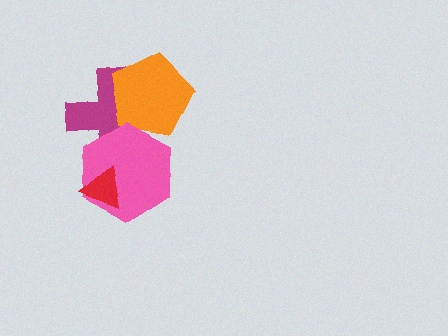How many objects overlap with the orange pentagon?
2 objects overlap with the orange pentagon.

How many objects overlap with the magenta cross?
2 objects overlap with the magenta cross.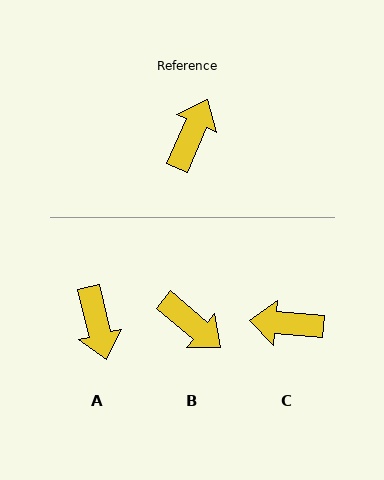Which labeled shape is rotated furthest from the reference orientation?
A, about 143 degrees away.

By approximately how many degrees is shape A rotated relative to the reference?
Approximately 143 degrees clockwise.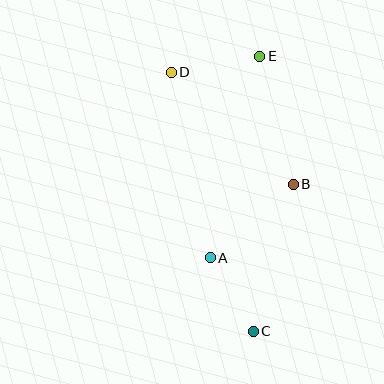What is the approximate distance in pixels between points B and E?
The distance between B and E is approximately 133 pixels.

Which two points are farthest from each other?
Points C and E are farthest from each other.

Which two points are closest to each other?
Points A and C are closest to each other.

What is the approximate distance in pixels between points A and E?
The distance between A and E is approximately 208 pixels.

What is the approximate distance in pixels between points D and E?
The distance between D and E is approximately 90 pixels.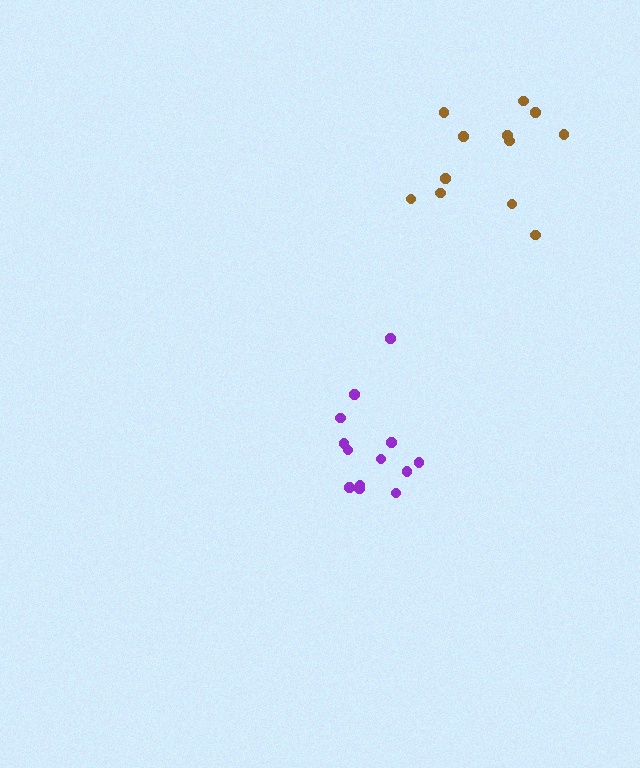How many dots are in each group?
Group 1: 13 dots, Group 2: 12 dots (25 total).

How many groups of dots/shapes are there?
There are 2 groups.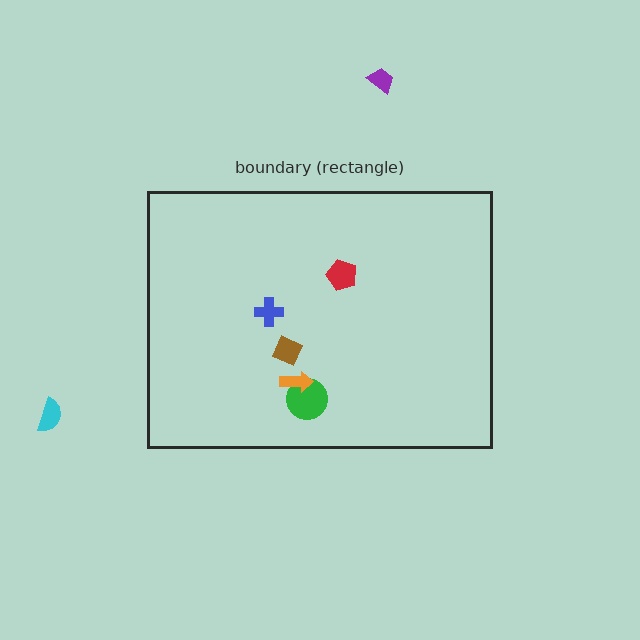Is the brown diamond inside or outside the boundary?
Inside.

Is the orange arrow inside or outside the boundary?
Inside.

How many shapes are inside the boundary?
5 inside, 2 outside.